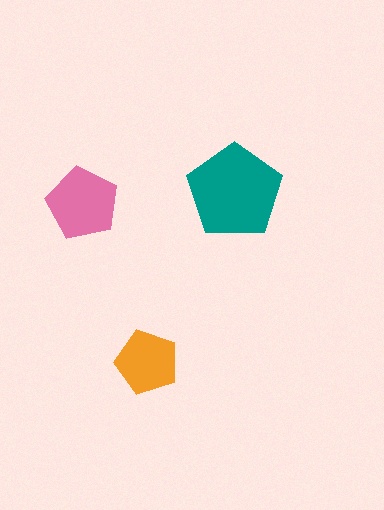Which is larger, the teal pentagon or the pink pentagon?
The teal one.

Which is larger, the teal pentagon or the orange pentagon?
The teal one.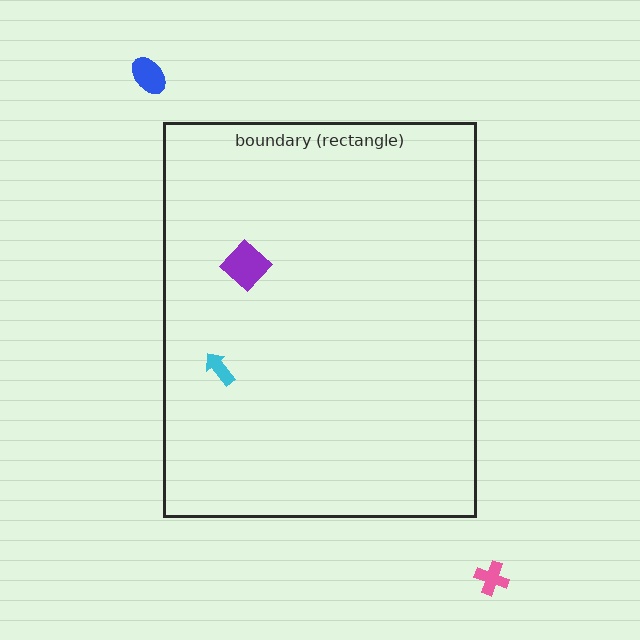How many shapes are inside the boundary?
2 inside, 2 outside.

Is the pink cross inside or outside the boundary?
Outside.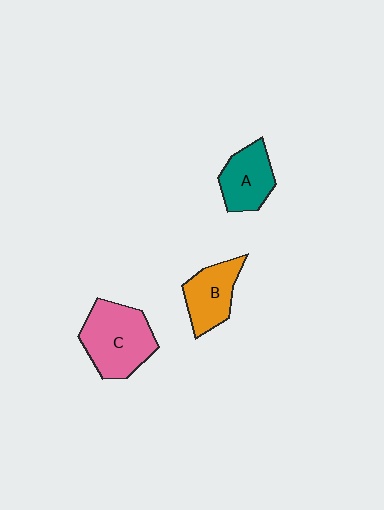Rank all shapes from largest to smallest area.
From largest to smallest: C (pink), B (orange), A (teal).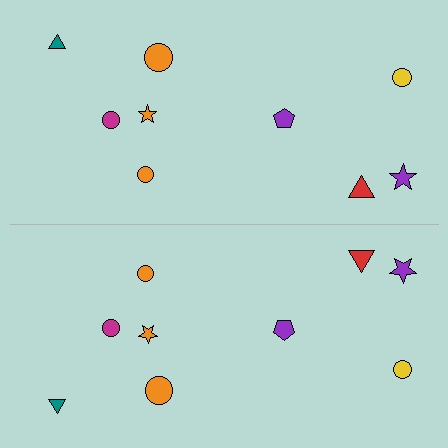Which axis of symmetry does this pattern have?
The pattern has a horizontal axis of symmetry running through the center of the image.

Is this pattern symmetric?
Yes, this pattern has bilateral (reflection) symmetry.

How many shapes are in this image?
There are 18 shapes in this image.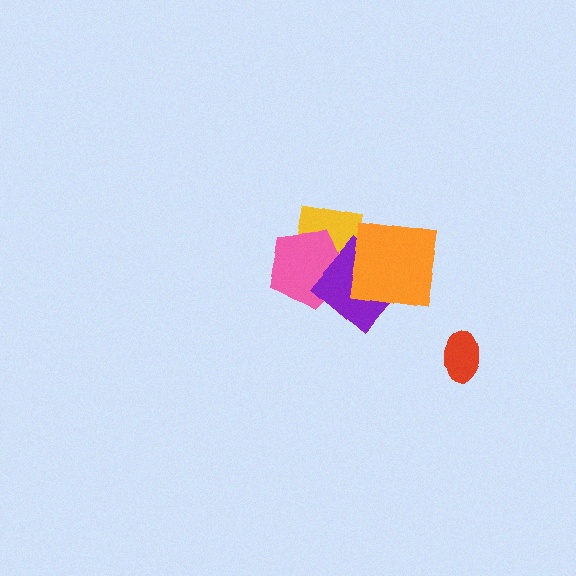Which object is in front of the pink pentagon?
The purple diamond is in front of the pink pentagon.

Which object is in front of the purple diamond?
The orange square is in front of the purple diamond.